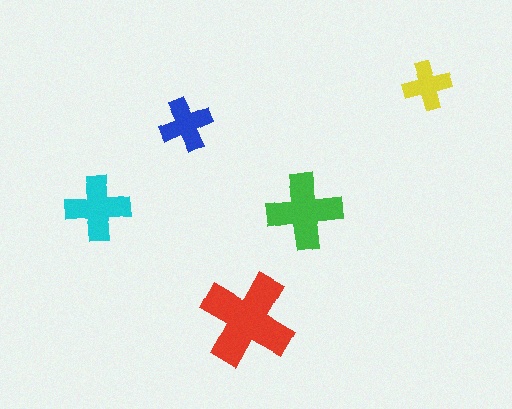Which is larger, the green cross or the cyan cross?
The green one.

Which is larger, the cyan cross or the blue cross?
The cyan one.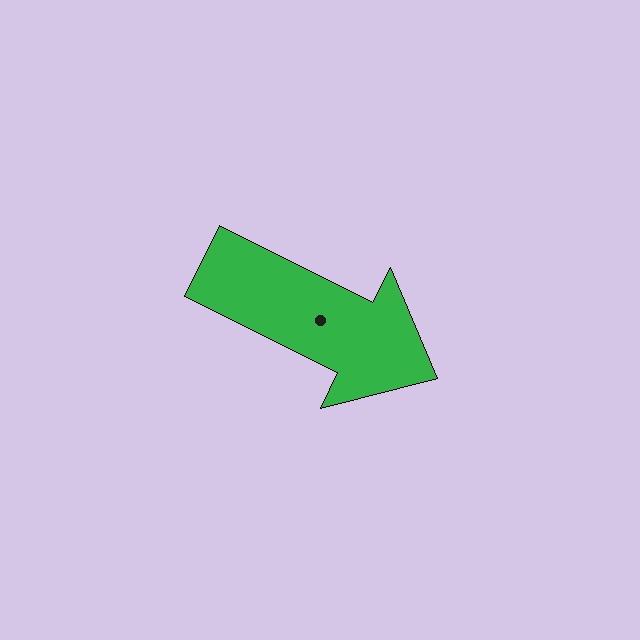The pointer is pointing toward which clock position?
Roughly 4 o'clock.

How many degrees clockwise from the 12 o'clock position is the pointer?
Approximately 117 degrees.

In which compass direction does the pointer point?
Southeast.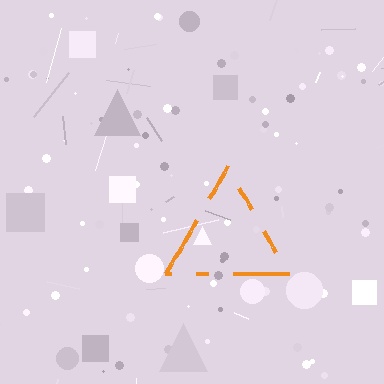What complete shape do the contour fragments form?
The contour fragments form a triangle.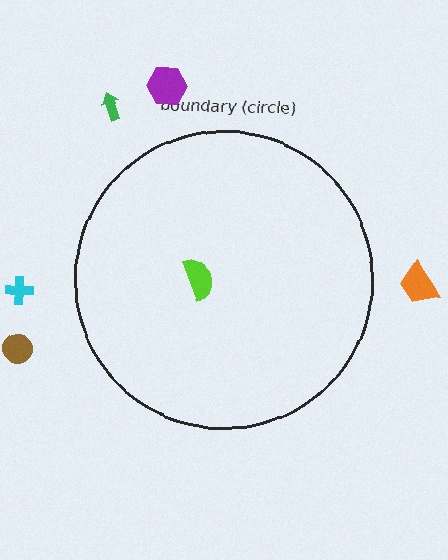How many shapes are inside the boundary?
1 inside, 5 outside.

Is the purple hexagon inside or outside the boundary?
Outside.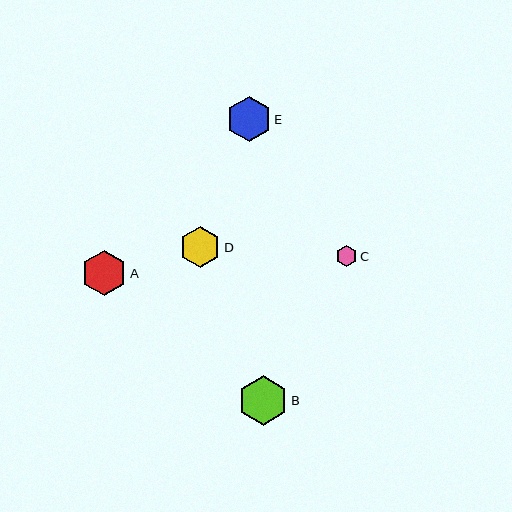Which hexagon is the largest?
Hexagon B is the largest with a size of approximately 49 pixels.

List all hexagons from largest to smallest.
From largest to smallest: B, E, A, D, C.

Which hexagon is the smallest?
Hexagon C is the smallest with a size of approximately 21 pixels.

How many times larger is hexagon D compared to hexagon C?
Hexagon D is approximately 2.0 times the size of hexagon C.